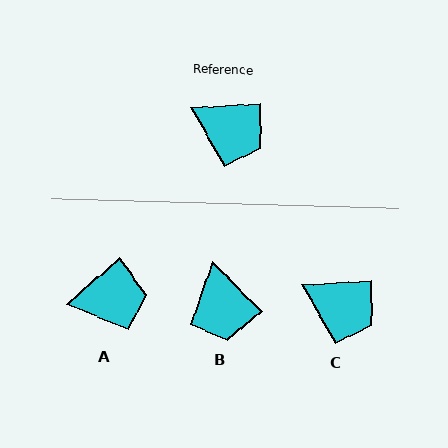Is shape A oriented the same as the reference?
No, it is off by about 38 degrees.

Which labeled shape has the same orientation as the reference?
C.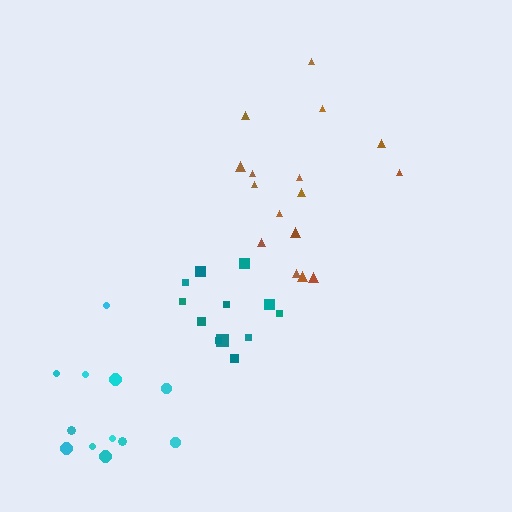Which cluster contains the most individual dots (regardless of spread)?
Brown (16).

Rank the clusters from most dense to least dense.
teal, cyan, brown.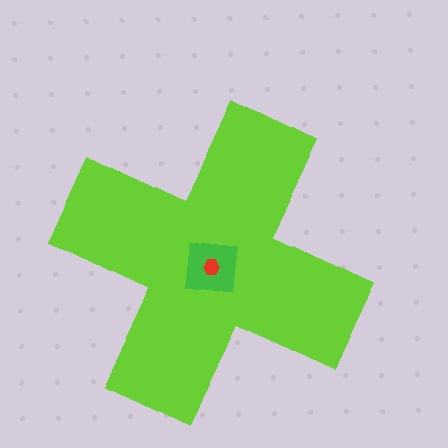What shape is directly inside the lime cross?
The green square.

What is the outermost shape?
The lime cross.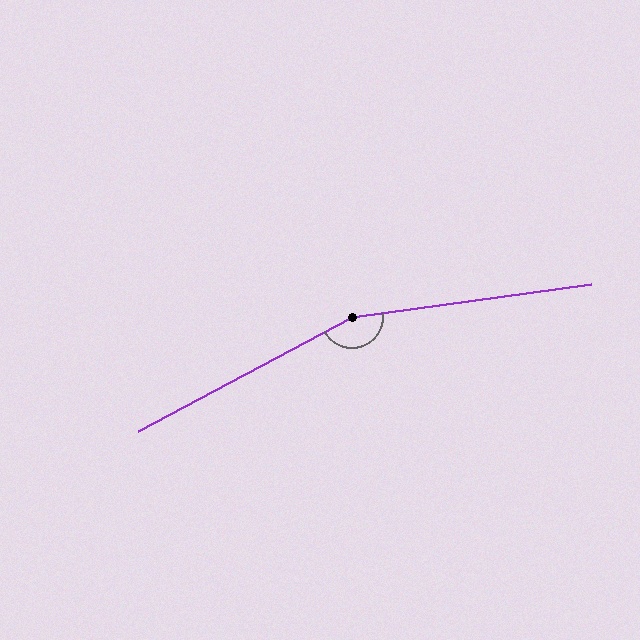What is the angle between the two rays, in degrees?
Approximately 160 degrees.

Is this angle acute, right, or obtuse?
It is obtuse.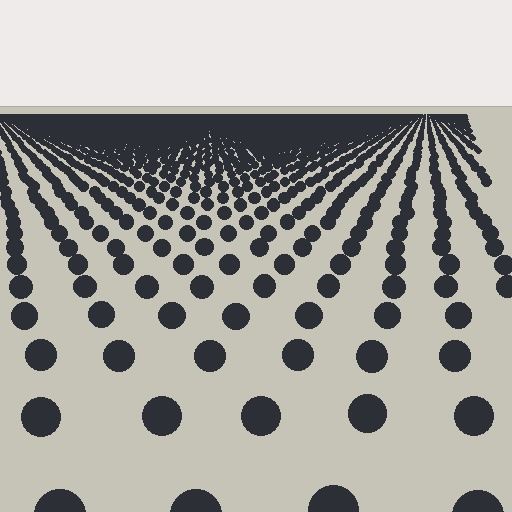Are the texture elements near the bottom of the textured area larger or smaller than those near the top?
Larger. Near the bottom, elements are closer to the viewer and appear at a bigger on-screen size.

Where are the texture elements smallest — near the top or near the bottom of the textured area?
Near the top.